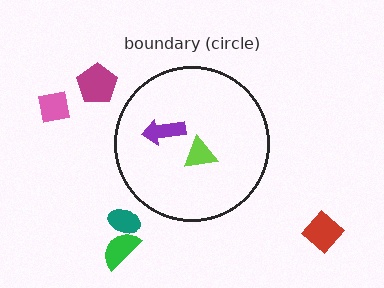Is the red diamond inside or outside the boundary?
Outside.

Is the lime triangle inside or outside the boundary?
Inside.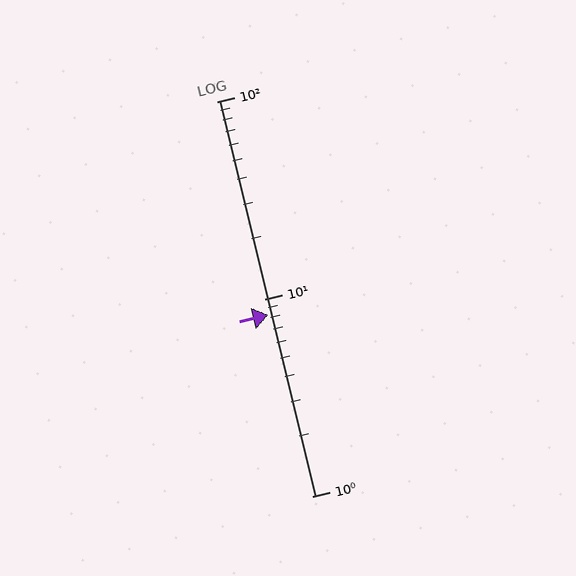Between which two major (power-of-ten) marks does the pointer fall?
The pointer is between 1 and 10.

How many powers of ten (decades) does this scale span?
The scale spans 2 decades, from 1 to 100.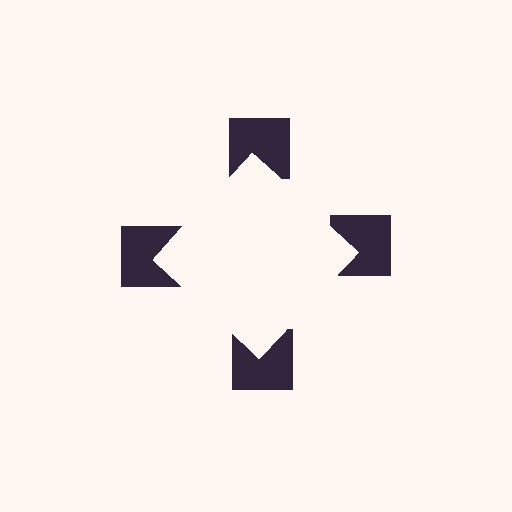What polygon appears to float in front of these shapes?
An illusory square — its edges are inferred from the aligned wedge cuts in the notched squares, not physically drawn.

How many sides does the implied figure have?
4 sides.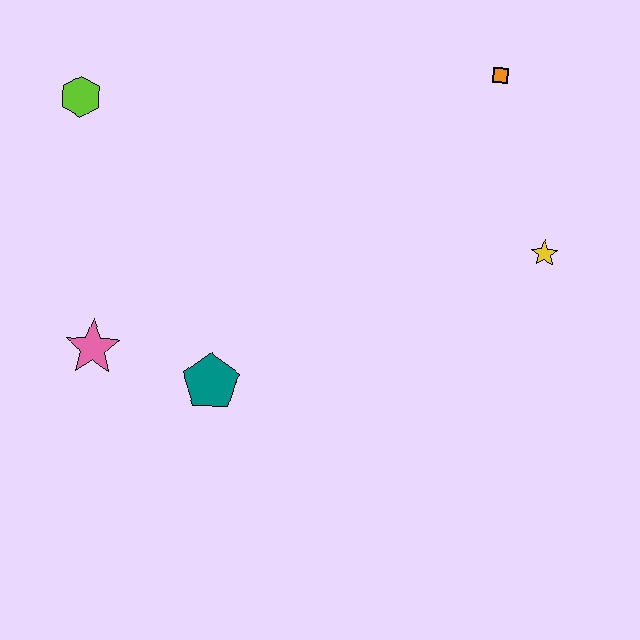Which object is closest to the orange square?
The yellow star is closest to the orange square.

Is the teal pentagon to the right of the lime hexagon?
Yes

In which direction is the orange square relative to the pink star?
The orange square is to the right of the pink star.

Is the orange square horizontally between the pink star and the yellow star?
Yes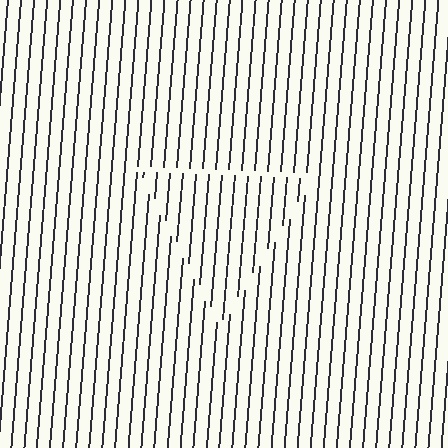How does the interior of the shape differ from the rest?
The interior of the shape contains the same grating, shifted by half a period — the contour is defined by the phase discontinuity where line-ends from the inner and outer gratings abut.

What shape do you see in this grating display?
An illusory triangle. The interior of the shape contains the same grating, shifted by half a period — the contour is defined by the phase discontinuity where line-ends from the inner and outer gratings abut.